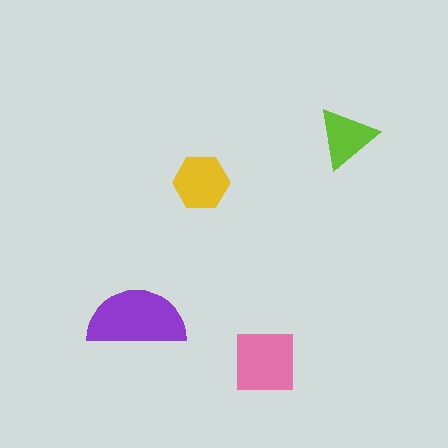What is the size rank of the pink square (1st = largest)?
2nd.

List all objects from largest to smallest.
The purple semicircle, the pink square, the yellow hexagon, the lime triangle.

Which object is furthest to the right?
The lime triangle is rightmost.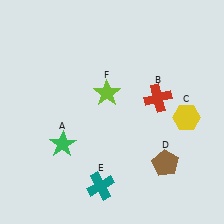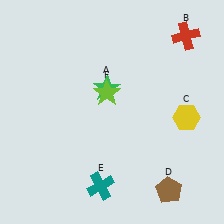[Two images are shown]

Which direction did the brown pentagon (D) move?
The brown pentagon (D) moved down.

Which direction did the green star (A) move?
The green star (A) moved up.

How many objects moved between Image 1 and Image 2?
3 objects moved between the two images.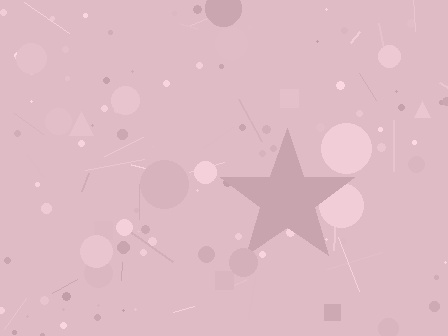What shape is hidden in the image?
A star is hidden in the image.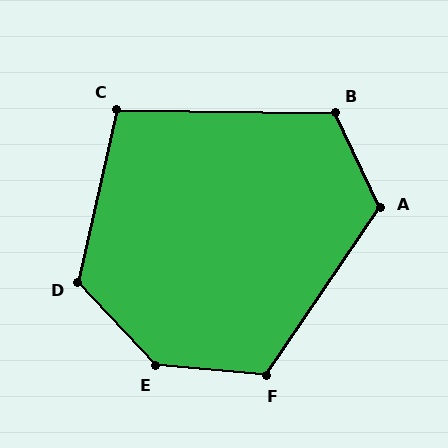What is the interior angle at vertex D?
Approximately 124 degrees (obtuse).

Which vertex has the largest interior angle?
E, at approximately 138 degrees.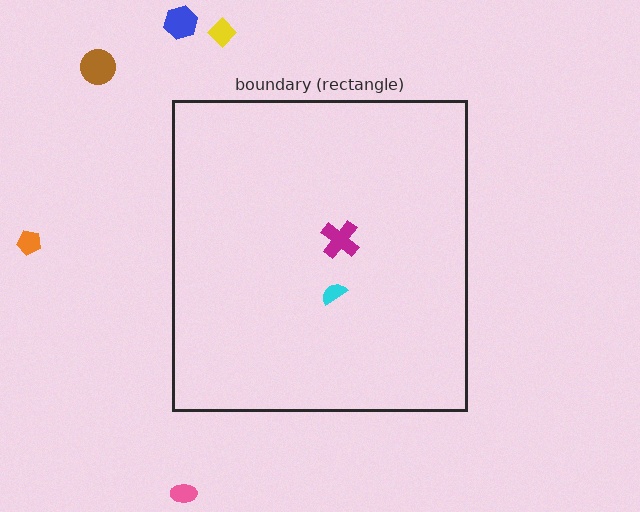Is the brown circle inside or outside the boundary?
Outside.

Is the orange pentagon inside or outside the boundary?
Outside.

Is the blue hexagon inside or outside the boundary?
Outside.